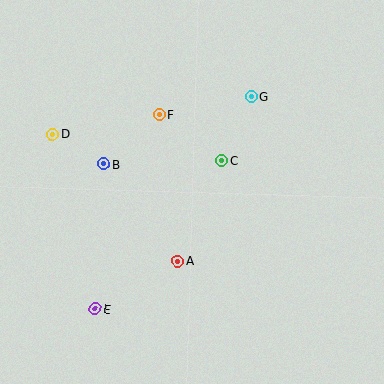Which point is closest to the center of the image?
Point C at (222, 161) is closest to the center.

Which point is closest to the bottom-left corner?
Point E is closest to the bottom-left corner.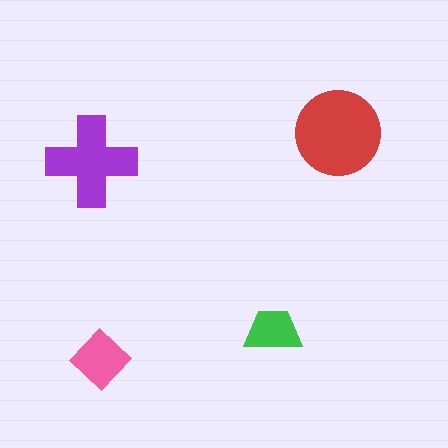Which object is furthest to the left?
The purple cross is leftmost.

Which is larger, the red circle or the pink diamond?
The red circle.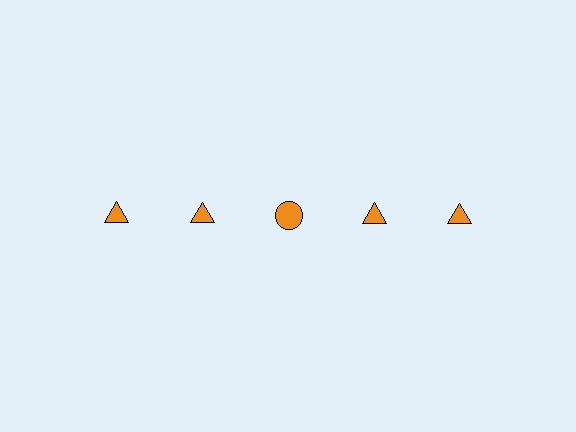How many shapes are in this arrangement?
There are 5 shapes arranged in a grid pattern.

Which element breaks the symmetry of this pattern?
The orange circle in the top row, center column breaks the symmetry. All other shapes are orange triangles.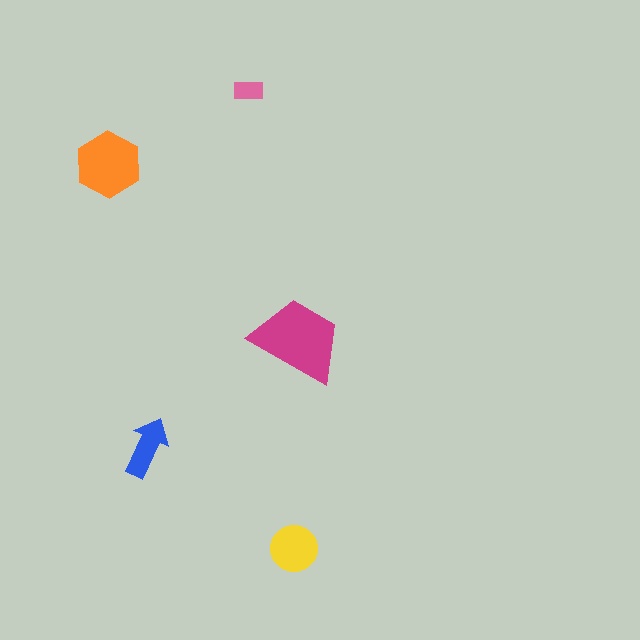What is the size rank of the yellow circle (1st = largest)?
3rd.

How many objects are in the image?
There are 5 objects in the image.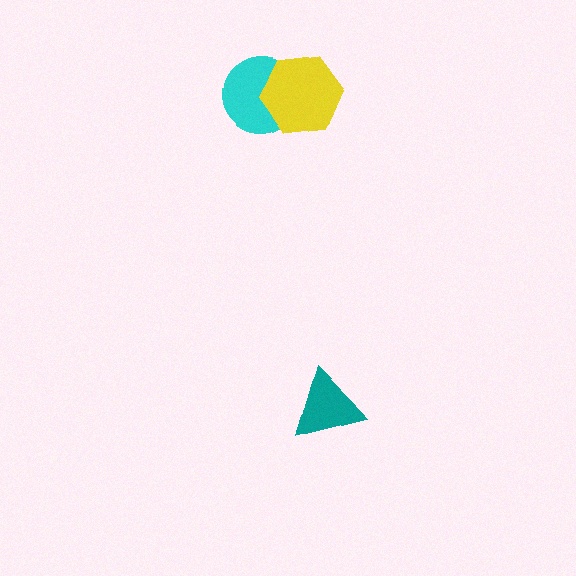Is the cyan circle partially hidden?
Yes, it is partially covered by another shape.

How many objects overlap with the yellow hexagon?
1 object overlaps with the yellow hexagon.